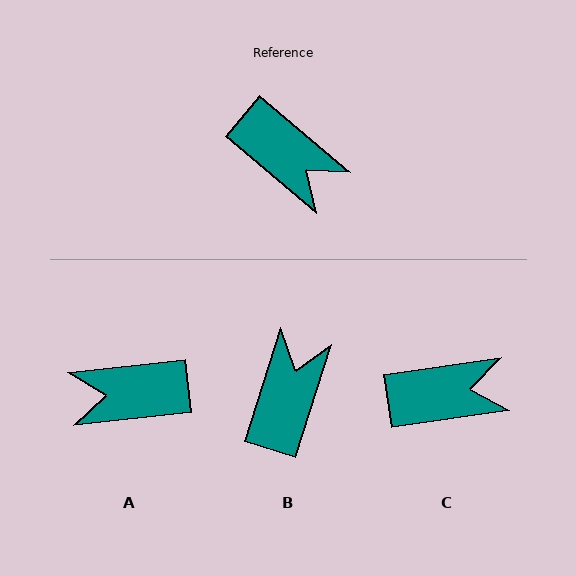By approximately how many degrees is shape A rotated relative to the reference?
Approximately 133 degrees clockwise.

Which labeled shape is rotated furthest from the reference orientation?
A, about 133 degrees away.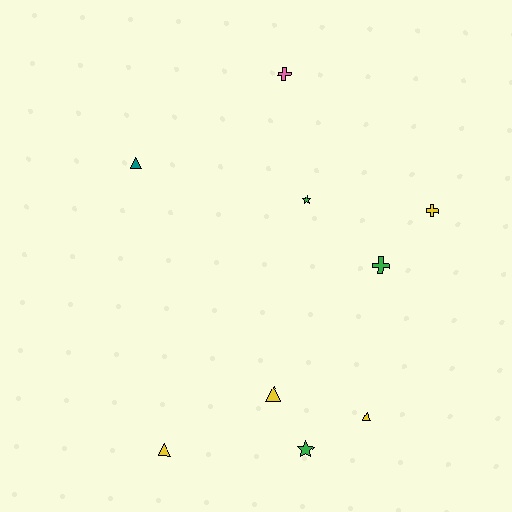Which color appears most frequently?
Yellow, with 4 objects.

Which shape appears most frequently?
Triangle, with 4 objects.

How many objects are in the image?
There are 9 objects.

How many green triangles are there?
There are no green triangles.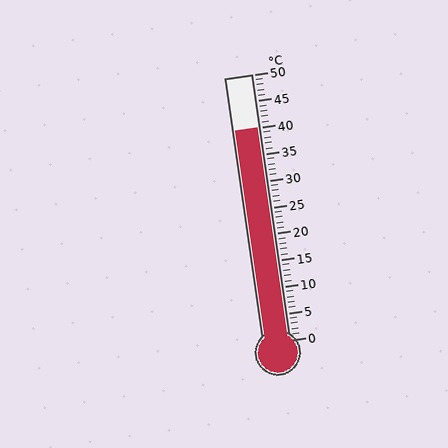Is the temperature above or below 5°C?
The temperature is above 5°C.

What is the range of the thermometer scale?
The thermometer scale ranges from 0°C to 50°C.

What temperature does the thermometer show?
The thermometer shows approximately 40°C.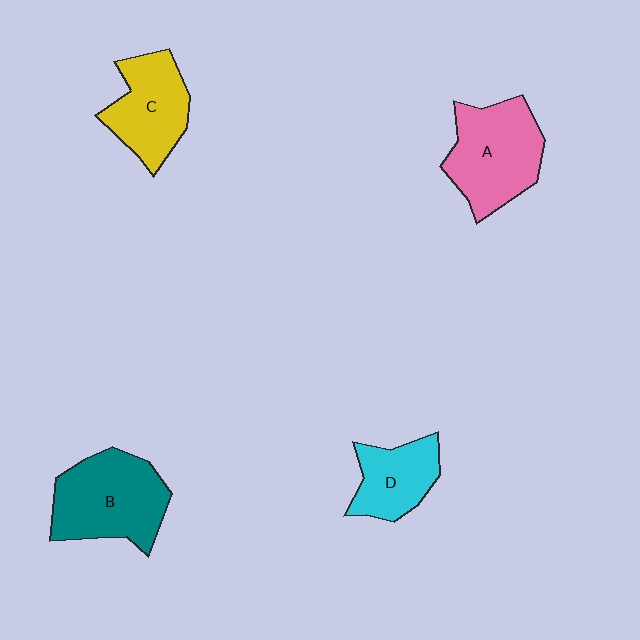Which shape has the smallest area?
Shape D (cyan).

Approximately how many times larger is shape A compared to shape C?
Approximately 1.2 times.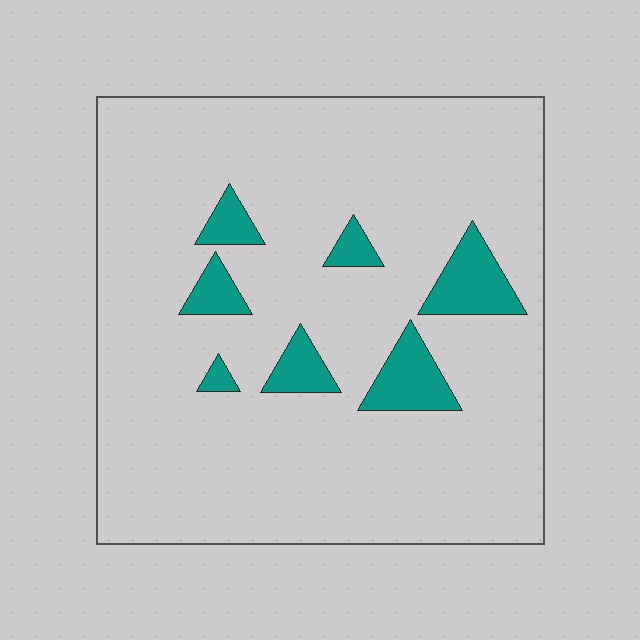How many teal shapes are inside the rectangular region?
7.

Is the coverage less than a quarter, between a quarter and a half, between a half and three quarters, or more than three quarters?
Less than a quarter.